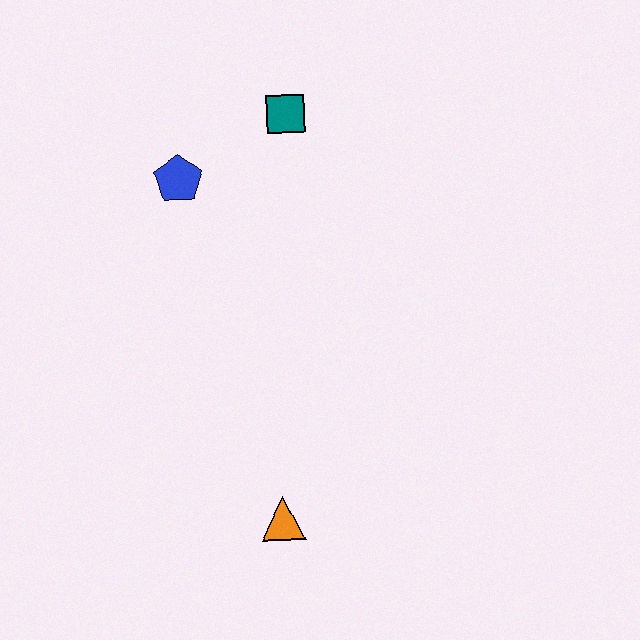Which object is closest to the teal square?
The blue pentagon is closest to the teal square.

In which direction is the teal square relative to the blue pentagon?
The teal square is to the right of the blue pentagon.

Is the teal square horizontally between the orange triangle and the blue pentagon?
No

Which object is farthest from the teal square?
The orange triangle is farthest from the teal square.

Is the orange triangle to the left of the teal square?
Yes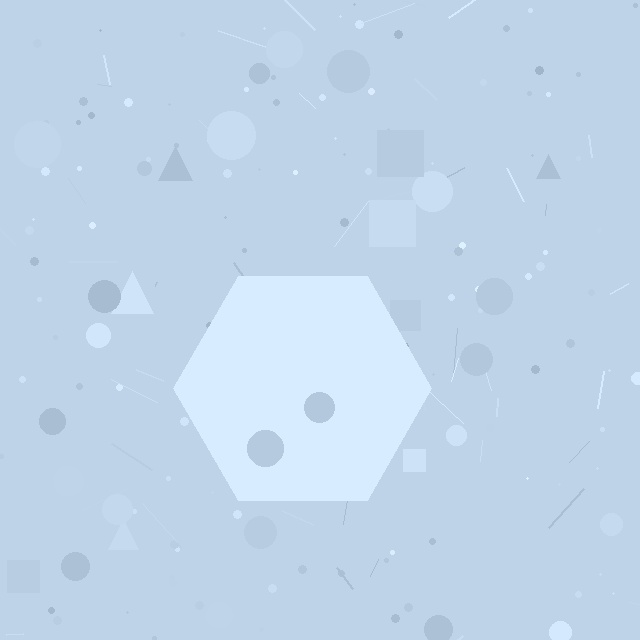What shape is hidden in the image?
A hexagon is hidden in the image.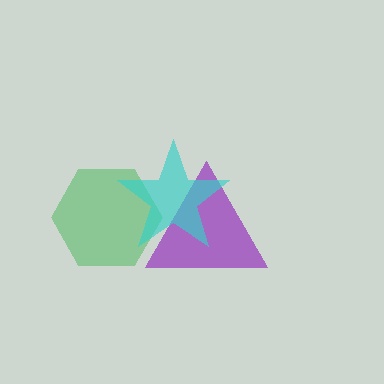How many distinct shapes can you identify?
There are 3 distinct shapes: a green hexagon, a purple triangle, a cyan star.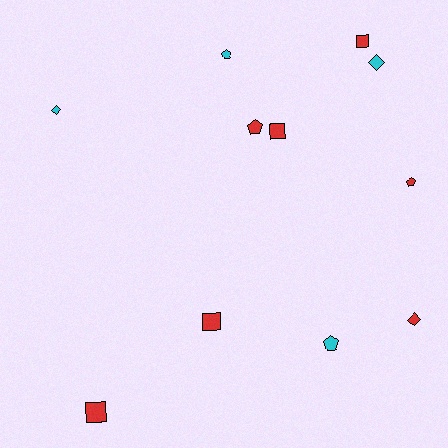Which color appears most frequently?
Red, with 7 objects.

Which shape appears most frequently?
Square, with 4 objects.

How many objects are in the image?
There are 11 objects.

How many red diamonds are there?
There is 1 red diamond.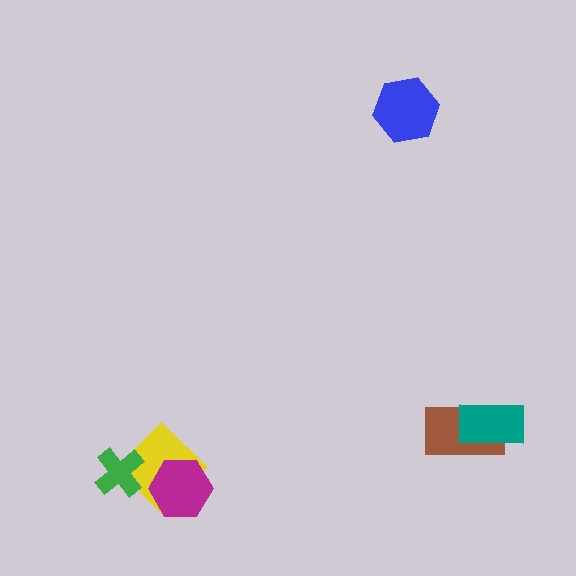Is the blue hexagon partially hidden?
No, no other shape covers it.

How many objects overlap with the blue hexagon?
0 objects overlap with the blue hexagon.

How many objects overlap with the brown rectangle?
1 object overlaps with the brown rectangle.